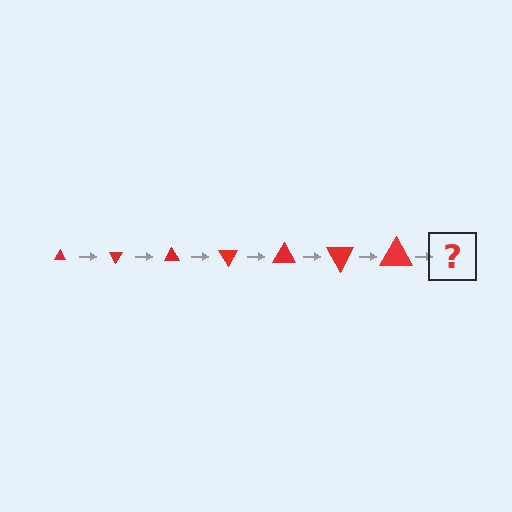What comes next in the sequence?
The next element should be a triangle, larger than the previous one and rotated 420 degrees from the start.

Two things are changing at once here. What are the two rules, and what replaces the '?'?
The two rules are that the triangle grows larger each step and it rotates 60 degrees each step. The '?' should be a triangle, larger than the previous one and rotated 420 degrees from the start.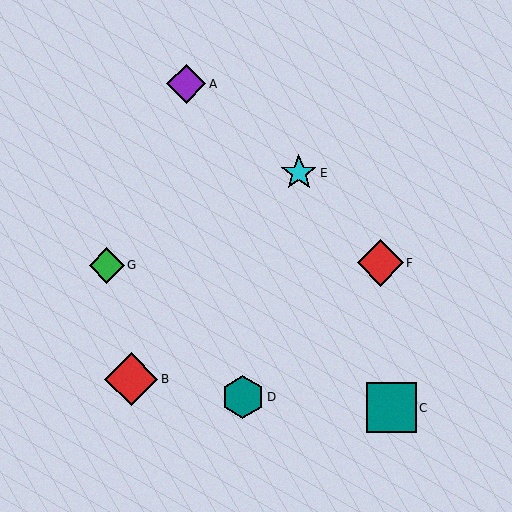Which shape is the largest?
The red diamond (labeled B) is the largest.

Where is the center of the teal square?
The center of the teal square is at (392, 408).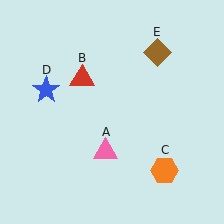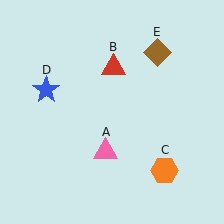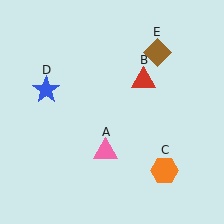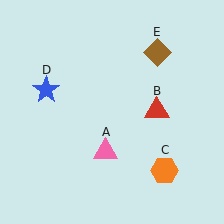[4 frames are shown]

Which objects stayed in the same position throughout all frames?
Pink triangle (object A) and orange hexagon (object C) and blue star (object D) and brown diamond (object E) remained stationary.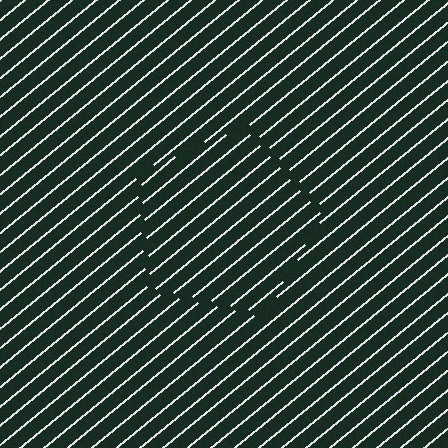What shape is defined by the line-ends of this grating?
An illusory pentagon. The interior of the shape contains the same grating, shifted by half a period — the contour is defined by the phase discontinuity where line-ends from the inner and outer gratings abut.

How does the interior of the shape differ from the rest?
The interior of the shape contains the same grating, shifted by half a period — the contour is defined by the phase discontinuity where line-ends from the inner and outer gratings abut.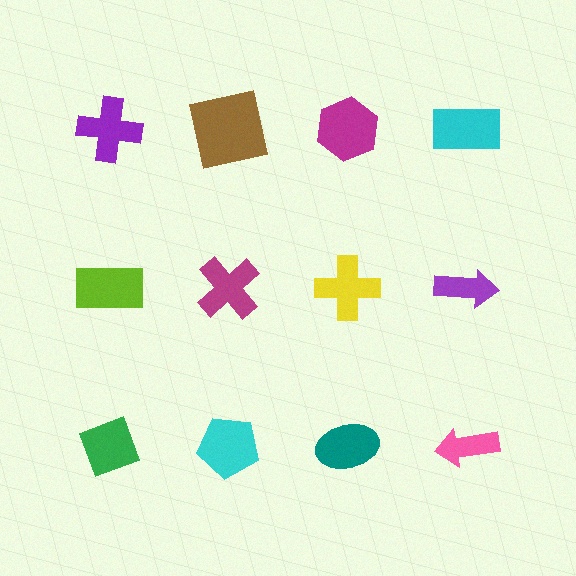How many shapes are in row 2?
4 shapes.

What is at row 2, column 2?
A magenta cross.